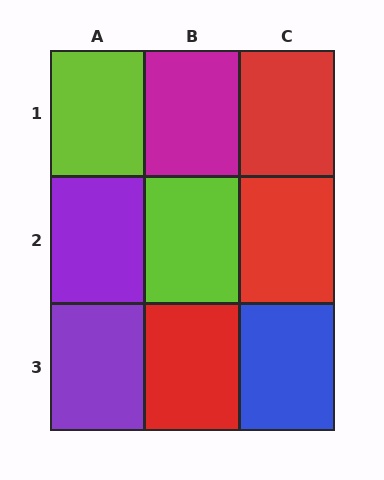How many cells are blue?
1 cell is blue.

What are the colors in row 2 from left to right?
Purple, lime, red.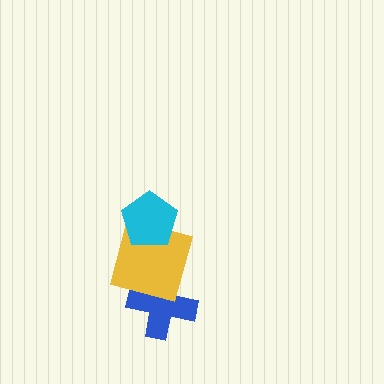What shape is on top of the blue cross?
The yellow square is on top of the blue cross.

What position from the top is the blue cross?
The blue cross is 3rd from the top.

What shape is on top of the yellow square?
The cyan pentagon is on top of the yellow square.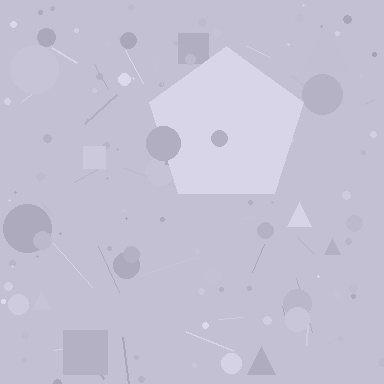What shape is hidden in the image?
A pentagon is hidden in the image.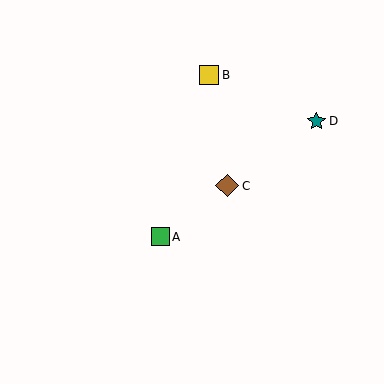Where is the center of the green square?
The center of the green square is at (161, 237).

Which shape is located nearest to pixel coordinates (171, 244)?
The green square (labeled A) at (161, 237) is nearest to that location.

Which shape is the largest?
The brown diamond (labeled C) is the largest.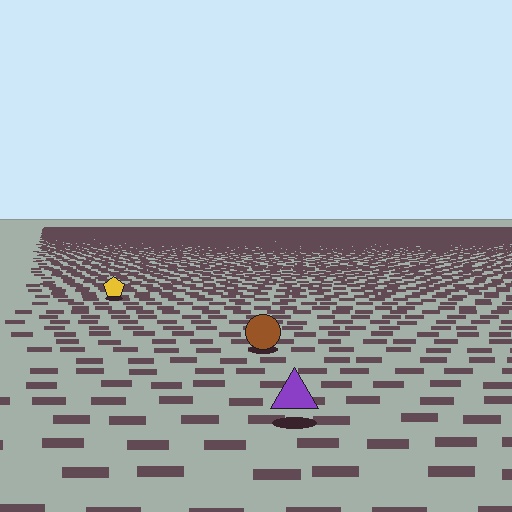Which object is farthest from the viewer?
The yellow pentagon is farthest from the viewer. It appears smaller and the ground texture around it is denser.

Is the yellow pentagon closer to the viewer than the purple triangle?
No. The purple triangle is closer — you can tell from the texture gradient: the ground texture is coarser near it.